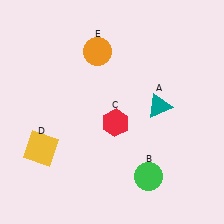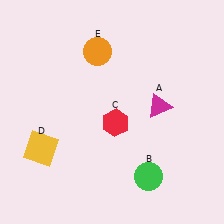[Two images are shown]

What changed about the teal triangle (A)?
In Image 1, A is teal. In Image 2, it changed to magenta.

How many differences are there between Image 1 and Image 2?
There is 1 difference between the two images.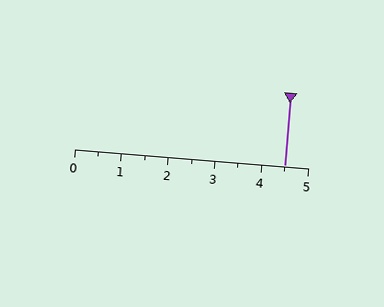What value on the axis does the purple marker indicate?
The marker indicates approximately 4.5.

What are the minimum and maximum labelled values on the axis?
The axis runs from 0 to 5.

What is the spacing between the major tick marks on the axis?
The major ticks are spaced 1 apart.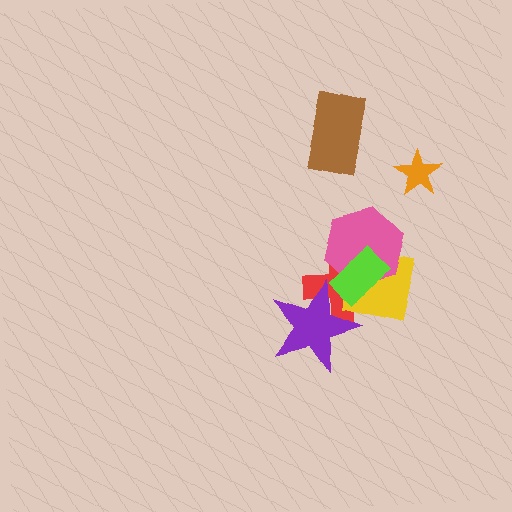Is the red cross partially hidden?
Yes, it is partially covered by another shape.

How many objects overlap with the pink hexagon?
3 objects overlap with the pink hexagon.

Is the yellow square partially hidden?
Yes, it is partially covered by another shape.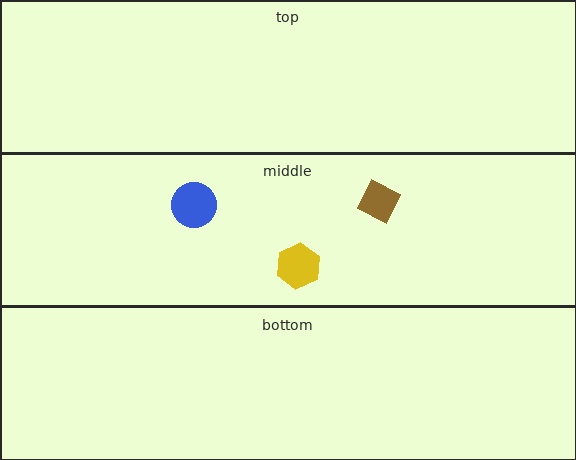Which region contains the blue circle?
The middle region.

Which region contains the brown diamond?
The middle region.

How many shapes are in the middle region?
3.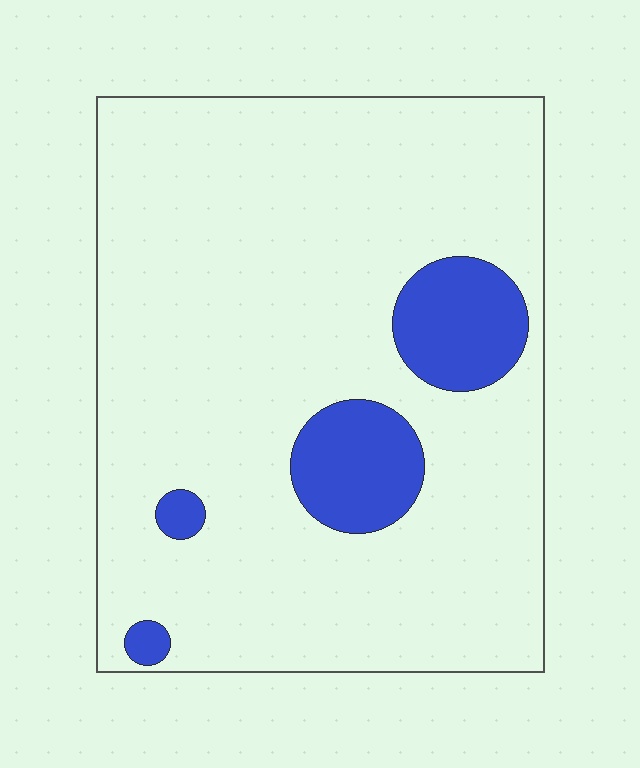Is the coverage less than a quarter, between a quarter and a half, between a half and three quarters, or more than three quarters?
Less than a quarter.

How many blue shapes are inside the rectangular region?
4.